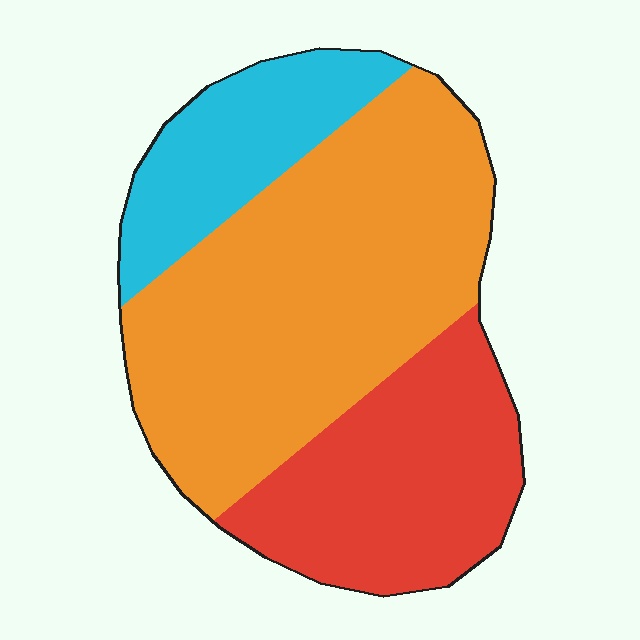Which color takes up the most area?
Orange, at roughly 55%.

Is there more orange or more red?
Orange.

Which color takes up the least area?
Cyan, at roughly 20%.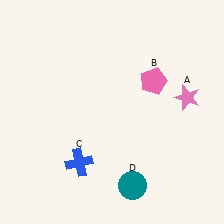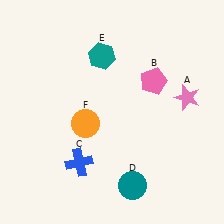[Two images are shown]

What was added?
A teal hexagon (E), an orange circle (F) were added in Image 2.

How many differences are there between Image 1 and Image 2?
There are 2 differences between the two images.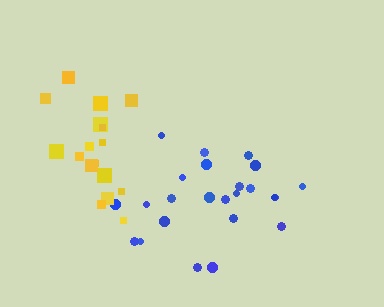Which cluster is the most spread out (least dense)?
Blue.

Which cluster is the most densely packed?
Yellow.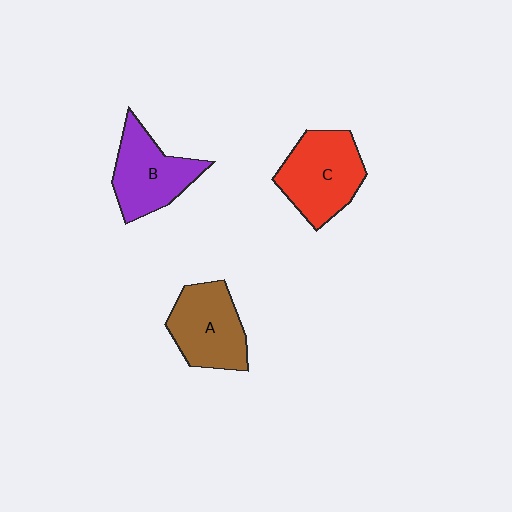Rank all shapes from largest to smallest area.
From largest to smallest: C (red), A (brown), B (purple).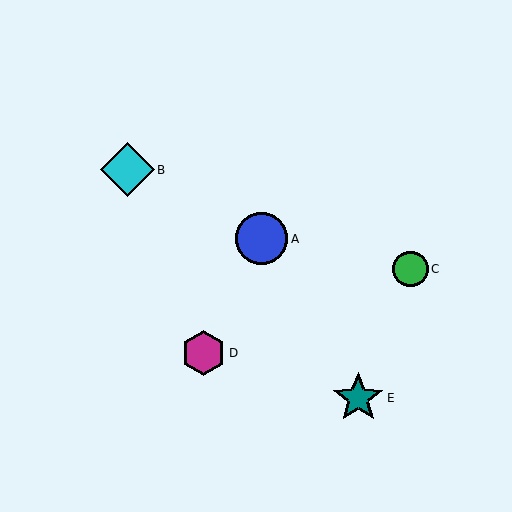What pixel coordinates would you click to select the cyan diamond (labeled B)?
Click at (128, 170) to select the cyan diamond B.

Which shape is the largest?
The cyan diamond (labeled B) is the largest.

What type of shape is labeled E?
Shape E is a teal star.